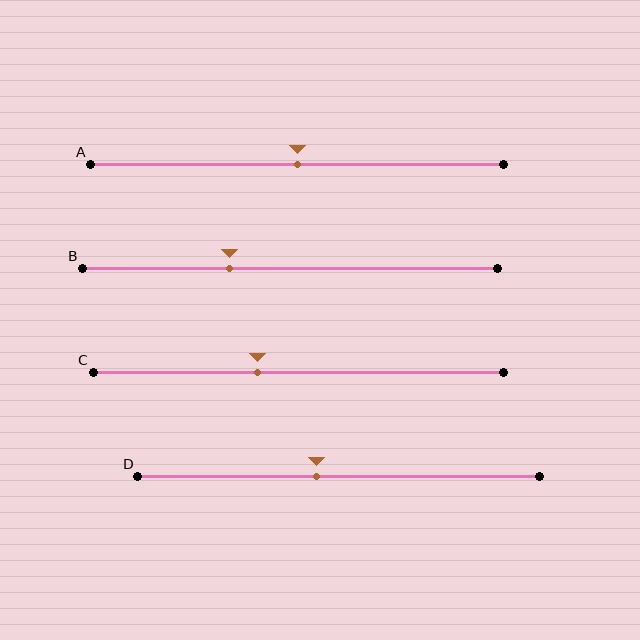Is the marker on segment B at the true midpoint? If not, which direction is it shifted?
No, the marker on segment B is shifted to the left by about 15% of the segment length.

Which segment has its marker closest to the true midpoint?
Segment A has its marker closest to the true midpoint.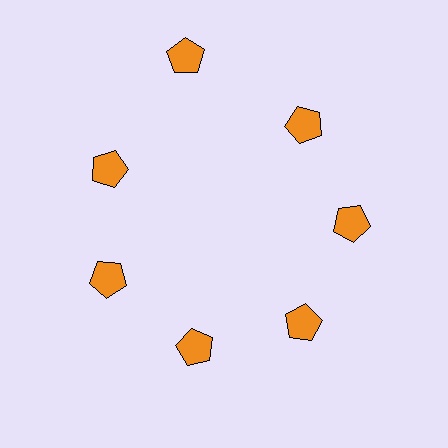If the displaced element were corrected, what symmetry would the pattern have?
It would have 7-fold rotational symmetry — the pattern would map onto itself every 51 degrees.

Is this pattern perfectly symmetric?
No. The 7 orange pentagons are arranged in a ring, but one element near the 12 o'clock position is pushed outward from the center, breaking the 7-fold rotational symmetry.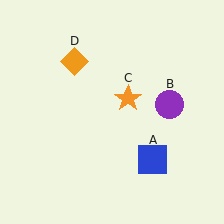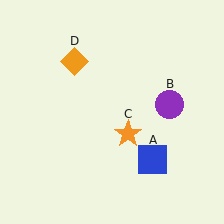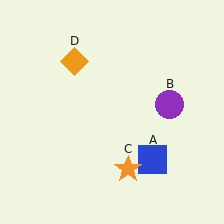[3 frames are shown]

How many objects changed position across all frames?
1 object changed position: orange star (object C).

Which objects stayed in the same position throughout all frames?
Blue square (object A) and purple circle (object B) and orange diamond (object D) remained stationary.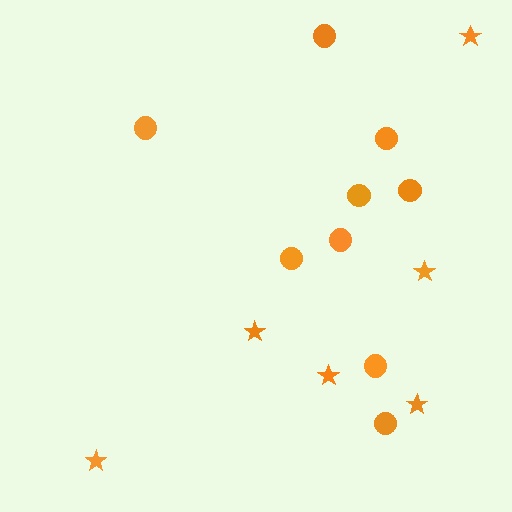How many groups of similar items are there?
There are 2 groups: one group of stars (6) and one group of circles (9).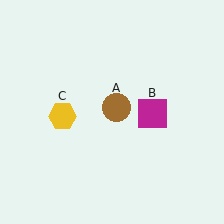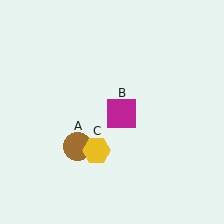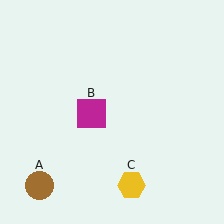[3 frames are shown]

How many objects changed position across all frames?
3 objects changed position: brown circle (object A), magenta square (object B), yellow hexagon (object C).